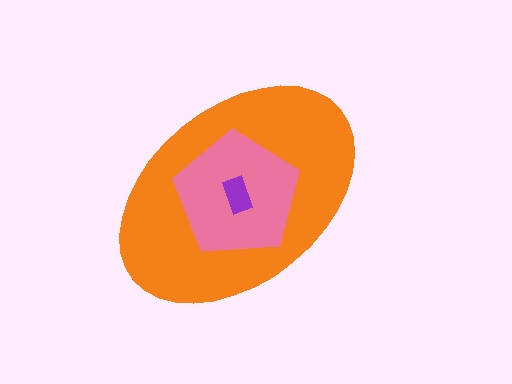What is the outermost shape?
The orange ellipse.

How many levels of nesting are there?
3.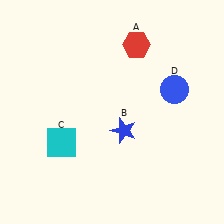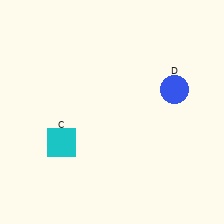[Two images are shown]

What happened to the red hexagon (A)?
The red hexagon (A) was removed in Image 2. It was in the top-right area of Image 1.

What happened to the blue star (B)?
The blue star (B) was removed in Image 2. It was in the bottom-right area of Image 1.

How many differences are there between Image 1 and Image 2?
There are 2 differences between the two images.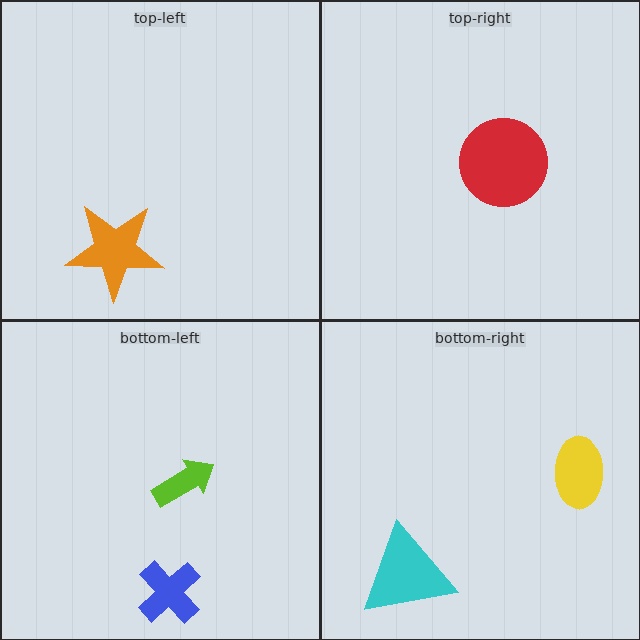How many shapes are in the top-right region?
1.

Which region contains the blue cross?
The bottom-left region.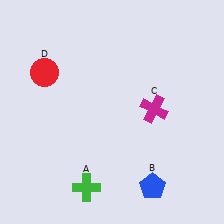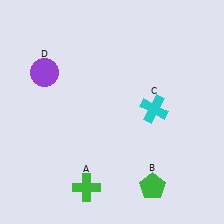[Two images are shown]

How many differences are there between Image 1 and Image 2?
There are 3 differences between the two images.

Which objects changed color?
B changed from blue to green. C changed from magenta to cyan. D changed from red to purple.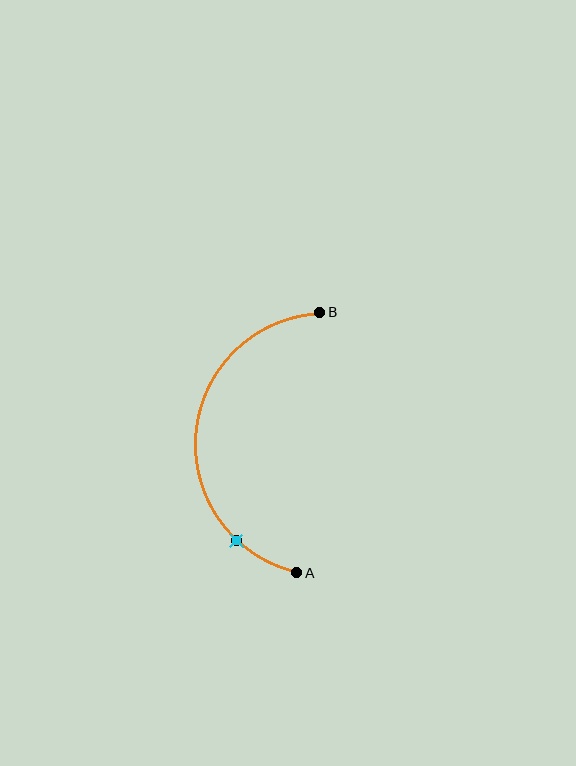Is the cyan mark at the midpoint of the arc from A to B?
No. The cyan mark lies on the arc but is closer to endpoint A. The arc midpoint would be at the point on the curve equidistant along the arc from both A and B.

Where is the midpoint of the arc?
The arc midpoint is the point on the curve farthest from the straight line joining A and B. It sits to the left of that line.